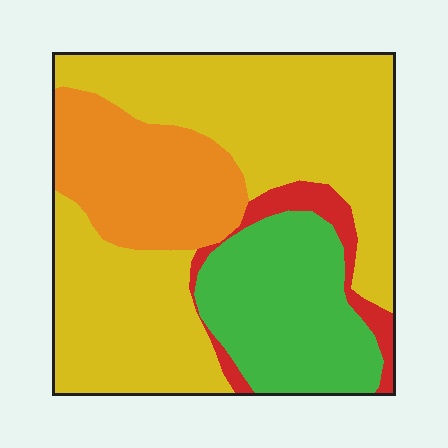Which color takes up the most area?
Yellow, at roughly 55%.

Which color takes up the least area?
Red, at roughly 5%.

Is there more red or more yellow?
Yellow.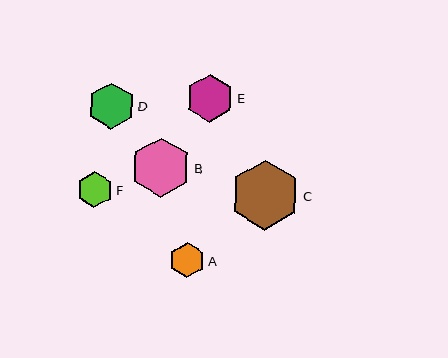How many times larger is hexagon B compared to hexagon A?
Hexagon B is approximately 1.7 times the size of hexagon A.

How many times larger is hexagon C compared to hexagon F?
Hexagon C is approximately 1.9 times the size of hexagon F.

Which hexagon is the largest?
Hexagon C is the largest with a size of approximately 70 pixels.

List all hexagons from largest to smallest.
From largest to smallest: C, B, E, D, F, A.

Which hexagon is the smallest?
Hexagon A is the smallest with a size of approximately 36 pixels.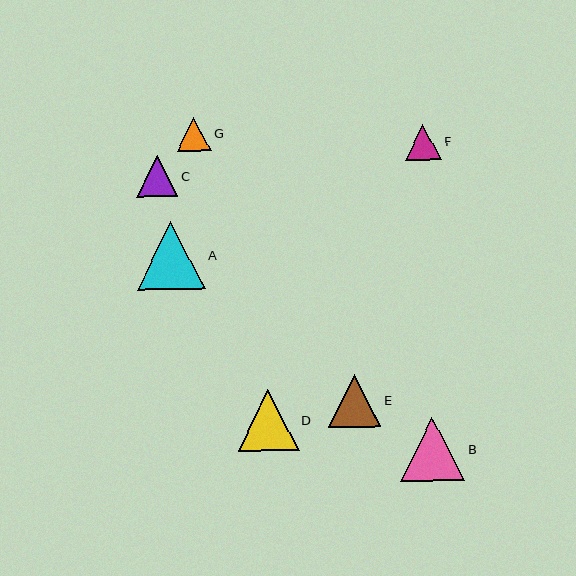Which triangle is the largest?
Triangle A is the largest with a size of approximately 68 pixels.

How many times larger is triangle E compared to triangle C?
Triangle E is approximately 1.3 times the size of triangle C.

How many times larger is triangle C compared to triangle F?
Triangle C is approximately 1.1 times the size of triangle F.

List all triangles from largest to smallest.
From largest to smallest: A, B, D, E, C, F, G.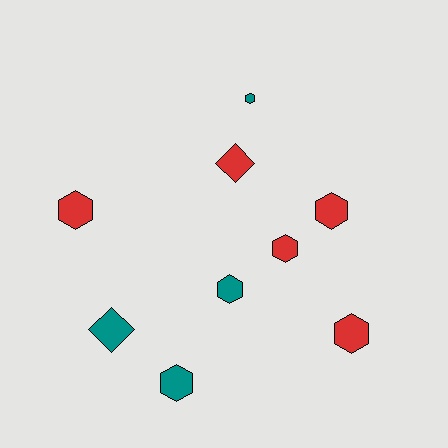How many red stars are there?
There are no red stars.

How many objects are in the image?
There are 9 objects.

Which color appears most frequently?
Red, with 5 objects.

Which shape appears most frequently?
Hexagon, with 7 objects.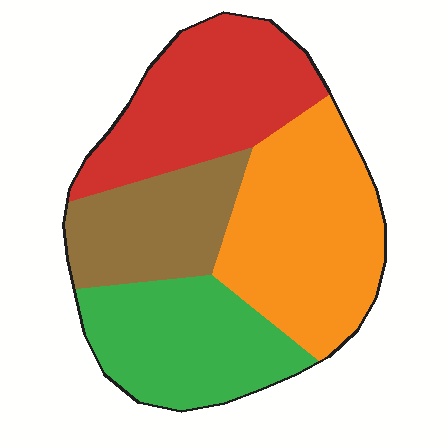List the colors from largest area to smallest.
From largest to smallest: orange, red, green, brown.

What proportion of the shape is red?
Red takes up between a quarter and a half of the shape.